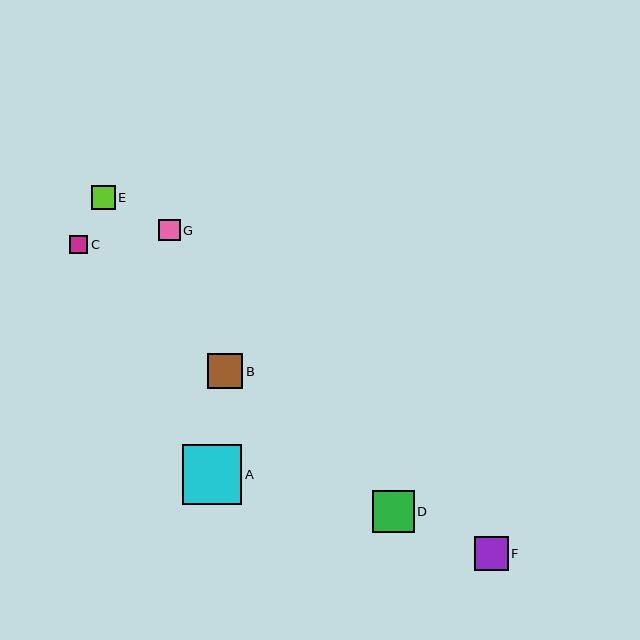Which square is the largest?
Square A is the largest with a size of approximately 59 pixels.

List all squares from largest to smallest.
From largest to smallest: A, D, B, F, E, G, C.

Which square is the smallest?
Square C is the smallest with a size of approximately 18 pixels.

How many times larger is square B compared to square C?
Square B is approximately 1.9 times the size of square C.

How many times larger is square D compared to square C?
Square D is approximately 2.3 times the size of square C.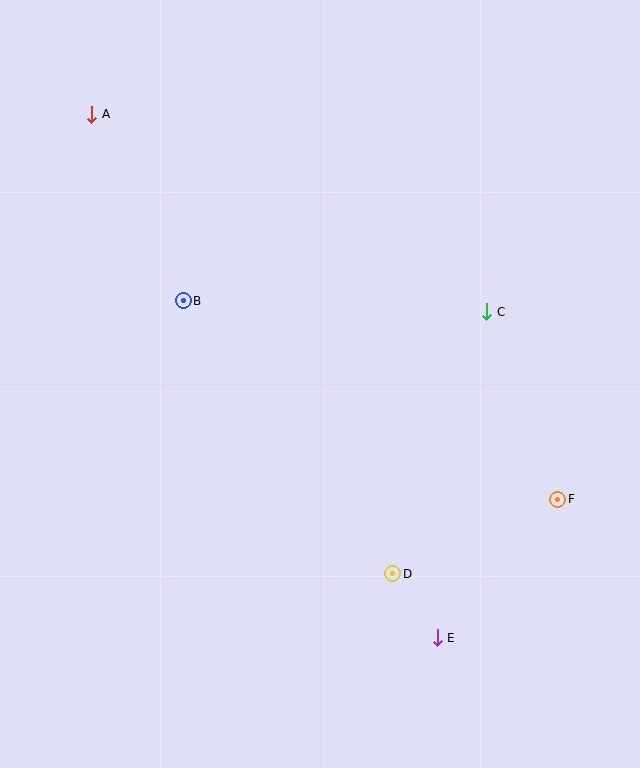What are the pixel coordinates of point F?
Point F is at (558, 499).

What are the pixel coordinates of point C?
Point C is at (487, 312).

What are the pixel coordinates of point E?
Point E is at (437, 638).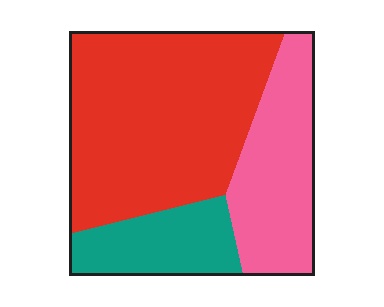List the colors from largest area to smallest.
From largest to smallest: red, pink, teal.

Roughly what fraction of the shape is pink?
Pink covers about 25% of the shape.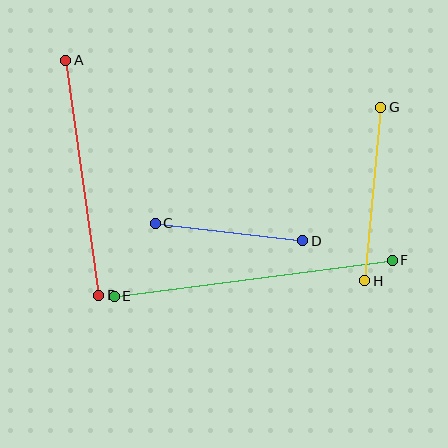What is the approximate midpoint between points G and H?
The midpoint is at approximately (373, 194) pixels.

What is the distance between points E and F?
The distance is approximately 280 pixels.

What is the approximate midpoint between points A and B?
The midpoint is at approximately (82, 178) pixels.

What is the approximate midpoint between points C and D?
The midpoint is at approximately (229, 232) pixels.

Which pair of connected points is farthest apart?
Points E and F are farthest apart.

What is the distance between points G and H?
The distance is approximately 174 pixels.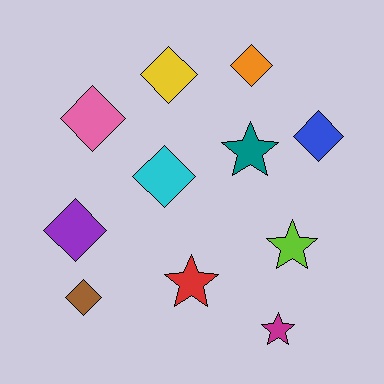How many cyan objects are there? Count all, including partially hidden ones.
There is 1 cyan object.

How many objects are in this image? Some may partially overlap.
There are 11 objects.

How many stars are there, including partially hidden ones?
There are 4 stars.